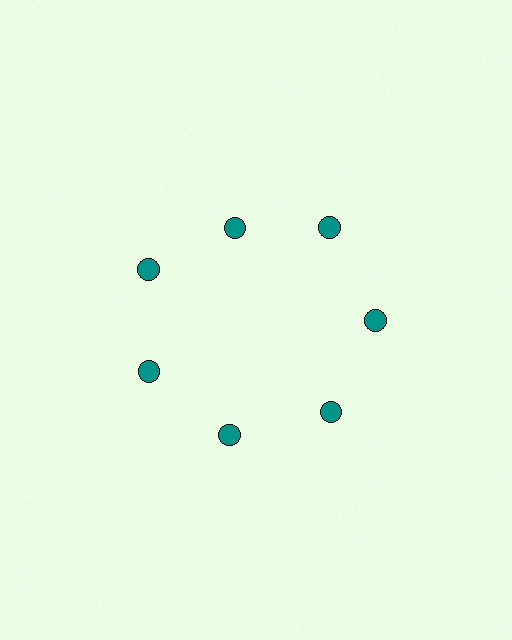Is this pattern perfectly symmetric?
No. The 7 teal circles are arranged in a ring, but one element near the 12 o'clock position is pulled inward toward the center, breaking the 7-fold rotational symmetry.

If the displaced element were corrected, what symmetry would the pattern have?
It would have 7-fold rotational symmetry — the pattern would map onto itself every 51 degrees.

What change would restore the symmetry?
The symmetry would be restored by moving it outward, back onto the ring so that all 7 circles sit at equal angles and equal distance from the center.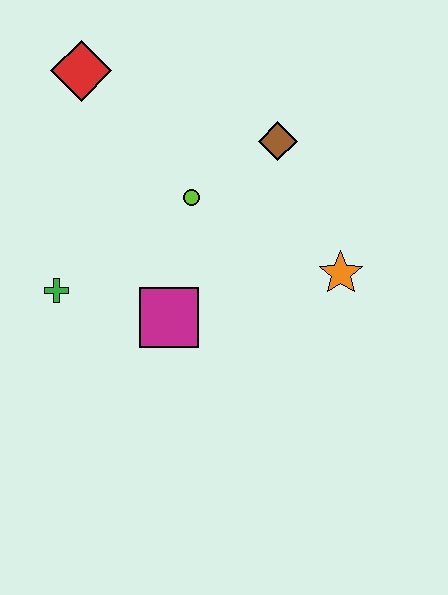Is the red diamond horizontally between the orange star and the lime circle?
No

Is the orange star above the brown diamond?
No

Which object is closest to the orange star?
The brown diamond is closest to the orange star.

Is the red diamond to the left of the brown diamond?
Yes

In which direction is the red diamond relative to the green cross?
The red diamond is above the green cross.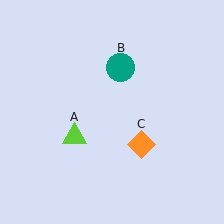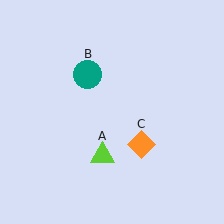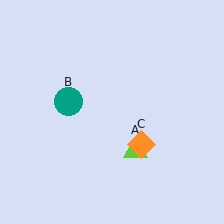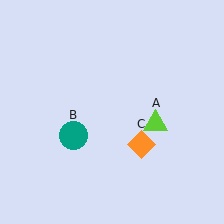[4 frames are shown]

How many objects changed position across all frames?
2 objects changed position: lime triangle (object A), teal circle (object B).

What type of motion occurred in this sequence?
The lime triangle (object A), teal circle (object B) rotated counterclockwise around the center of the scene.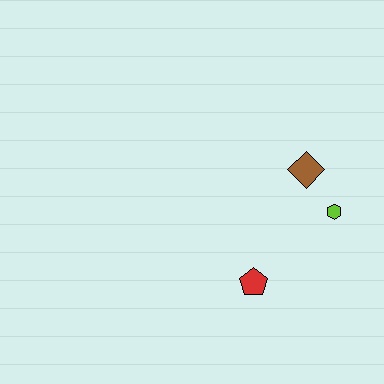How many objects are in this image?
There are 3 objects.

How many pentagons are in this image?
There is 1 pentagon.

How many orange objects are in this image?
There are no orange objects.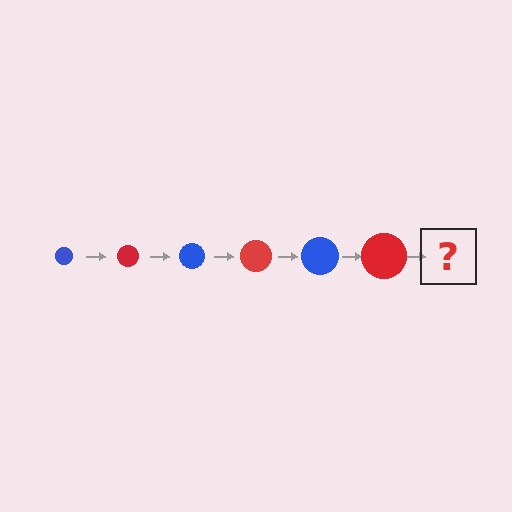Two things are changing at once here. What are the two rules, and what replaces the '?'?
The two rules are that the circle grows larger each step and the color cycles through blue and red. The '?' should be a blue circle, larger than the previous one.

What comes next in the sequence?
The next element should be a blue circle, larger than the previous one.